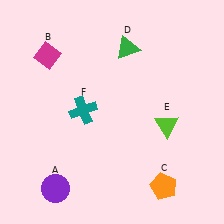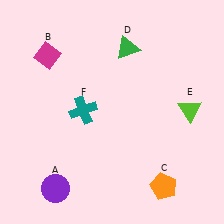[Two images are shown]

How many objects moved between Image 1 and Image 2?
1 object moved between the two images.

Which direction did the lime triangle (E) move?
The lime triangle (E) moved right.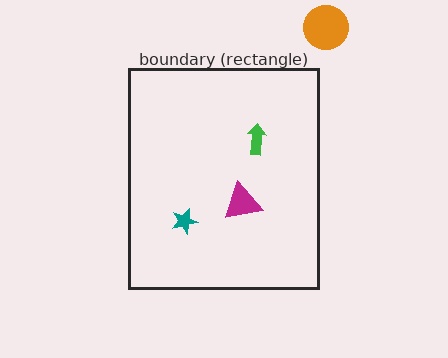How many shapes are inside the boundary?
3 inside, 1 outside.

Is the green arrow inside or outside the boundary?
Inside.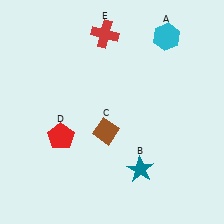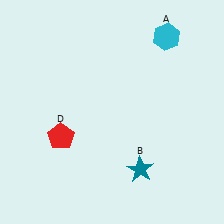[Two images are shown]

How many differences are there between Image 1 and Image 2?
There are 2 differences between the two images.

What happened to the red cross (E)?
The red cross (E) was removed in Image 2. It was in the top-left area of Image 1.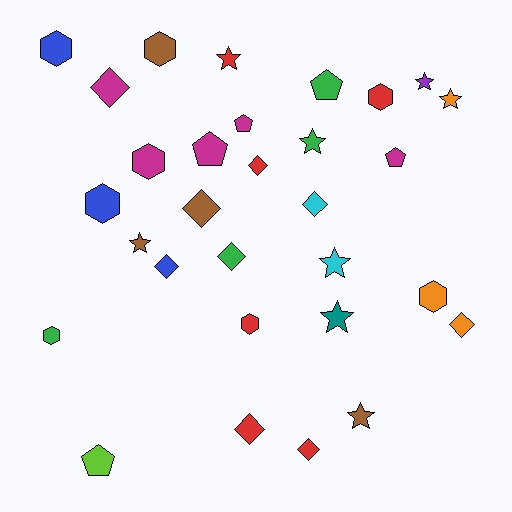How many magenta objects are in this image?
There are 5 magenta objects.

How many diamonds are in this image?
There are 9 diamonds.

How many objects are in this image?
There are 30 objects.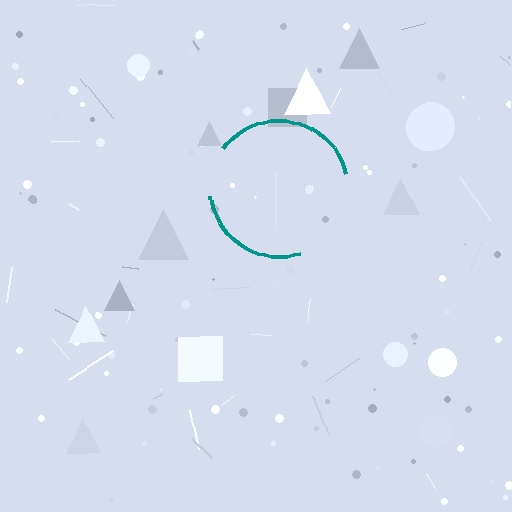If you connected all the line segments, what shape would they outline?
They would outline a circle.